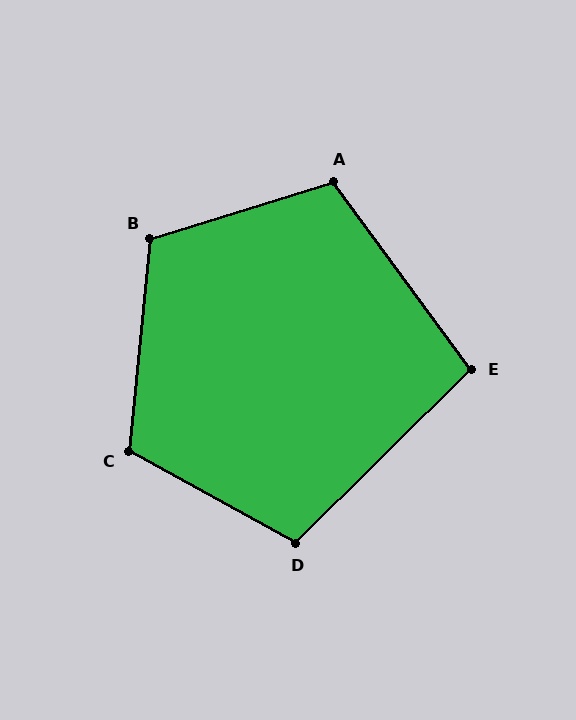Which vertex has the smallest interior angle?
E, at approximately 98 degrees.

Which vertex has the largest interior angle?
C, at approximately 113 degrees.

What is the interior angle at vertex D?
Approximately 106 degrees (obtuse).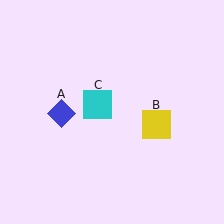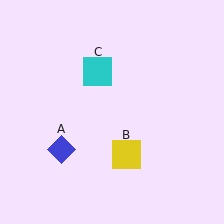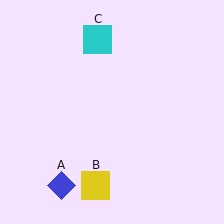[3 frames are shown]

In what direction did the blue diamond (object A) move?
The blue diamond (object A) moved down.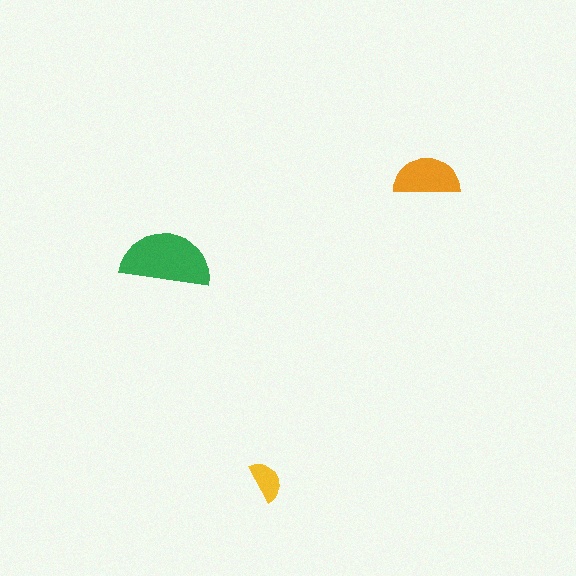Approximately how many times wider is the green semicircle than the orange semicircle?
About 1.5 times wider.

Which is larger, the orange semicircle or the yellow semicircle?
The orange one.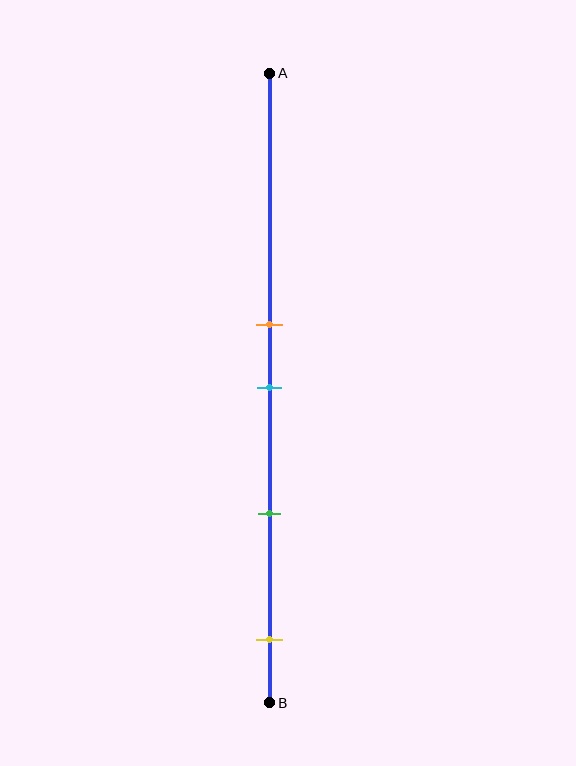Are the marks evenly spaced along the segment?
No, the marks are not evenly spaced.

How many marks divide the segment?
There are 4 marks dividing the segment.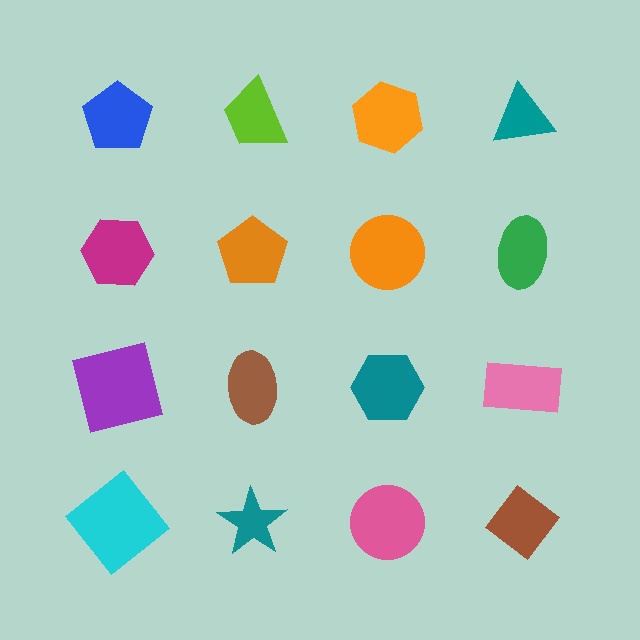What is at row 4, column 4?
A brown diamond.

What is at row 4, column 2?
A teal star.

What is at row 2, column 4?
A green ellipse.